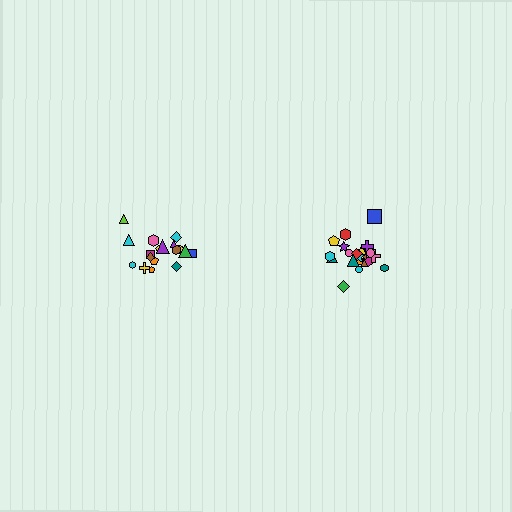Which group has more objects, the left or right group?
The right group.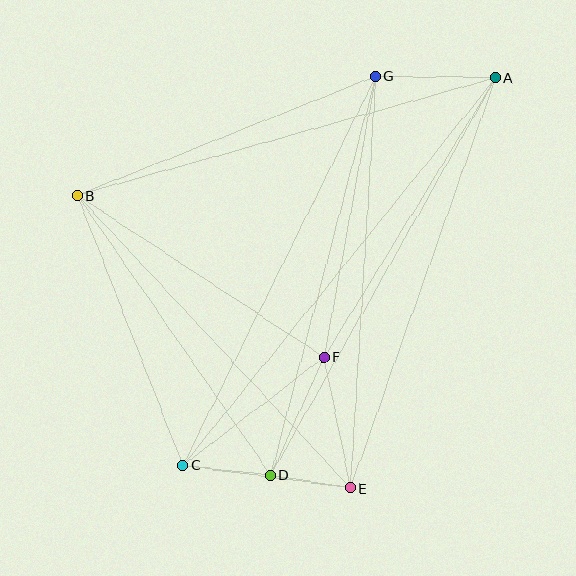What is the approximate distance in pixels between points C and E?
The distance between C and E is approximately 169 pixels.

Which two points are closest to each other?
Points D and E are closest to each other.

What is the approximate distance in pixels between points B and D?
The distance between B and D is approximately 340 pixels.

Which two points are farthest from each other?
Points A and C are farthest from each other.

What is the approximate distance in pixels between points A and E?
The distance between A and E is approximately 435 pixels.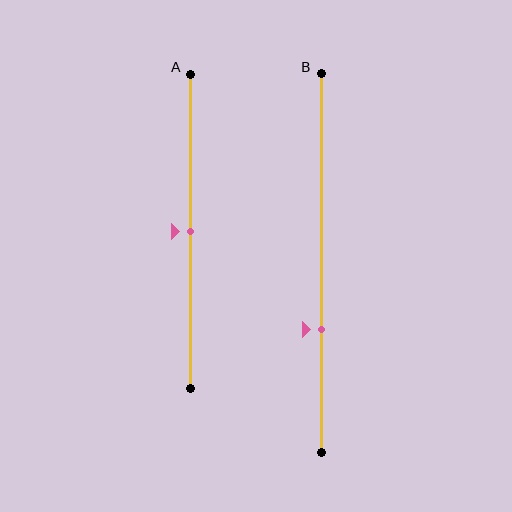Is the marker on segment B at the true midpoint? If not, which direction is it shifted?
No, the marker on segment B is shifted downward by about 18% of the segment length.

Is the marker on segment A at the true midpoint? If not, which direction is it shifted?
Yes, the marker on segment A is at the true midpoint.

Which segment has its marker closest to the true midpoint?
Segment A has its marker closest to the true midpoint.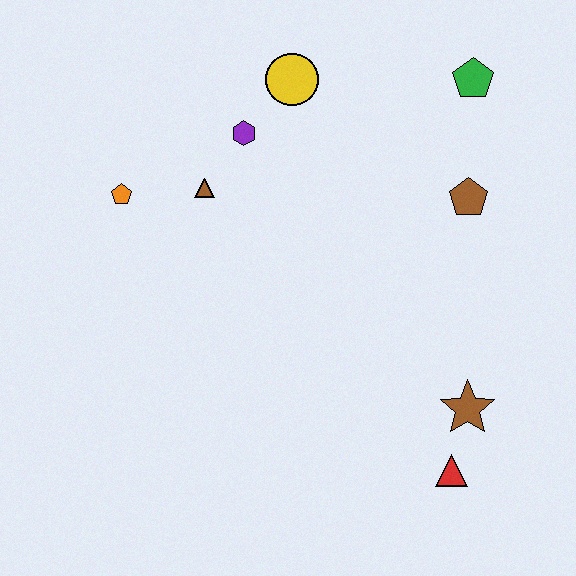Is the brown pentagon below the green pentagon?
Yes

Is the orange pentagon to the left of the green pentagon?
Yes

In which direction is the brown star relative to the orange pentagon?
The brown star is to the right of the orange pentagon.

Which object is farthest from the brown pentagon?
The orange pentagon is farthest from the brown pentagon.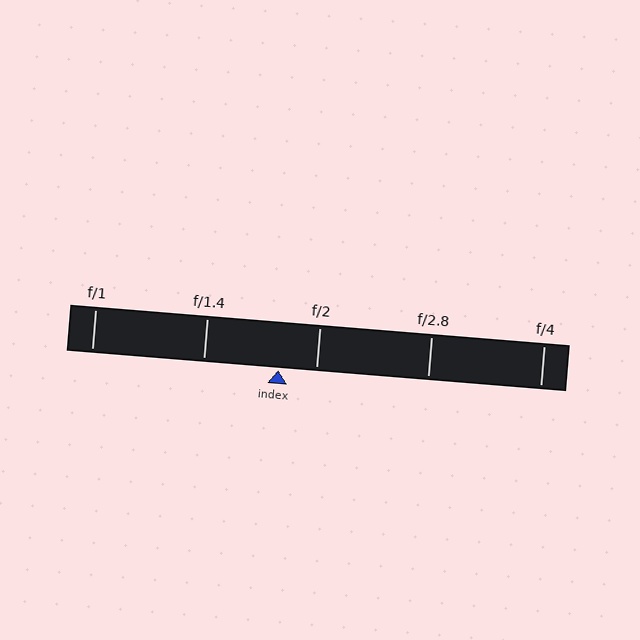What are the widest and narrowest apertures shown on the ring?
The widest aperture shown is f/1 and the narrowest is f/4.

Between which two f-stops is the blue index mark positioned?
The index mark is between f/1.4 and f/2.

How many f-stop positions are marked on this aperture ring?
There are 5 f-stop positions marked.